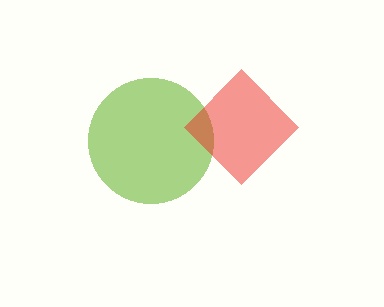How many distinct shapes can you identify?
There are 2 distinct shapes: a lime circle, a red diamond.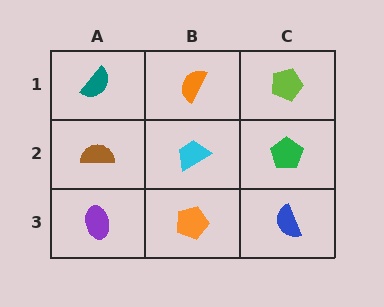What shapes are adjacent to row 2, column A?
A teal semicircle (row 1, column A), a purple ellipse (row 3, column A), a cyan trapezoid (row 2, column B).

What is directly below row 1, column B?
A cyan trapezoid.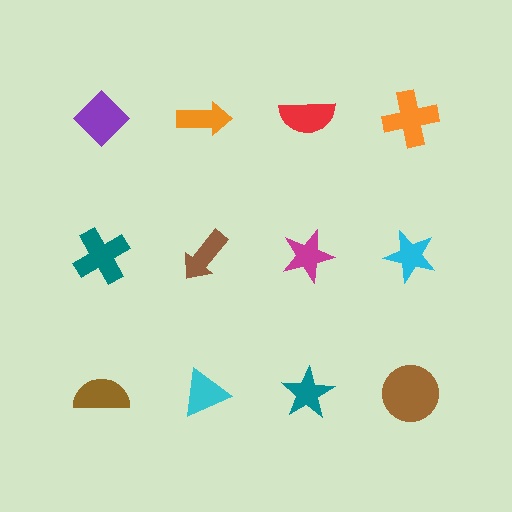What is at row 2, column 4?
A cyan star.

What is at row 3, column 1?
A brown semicircle.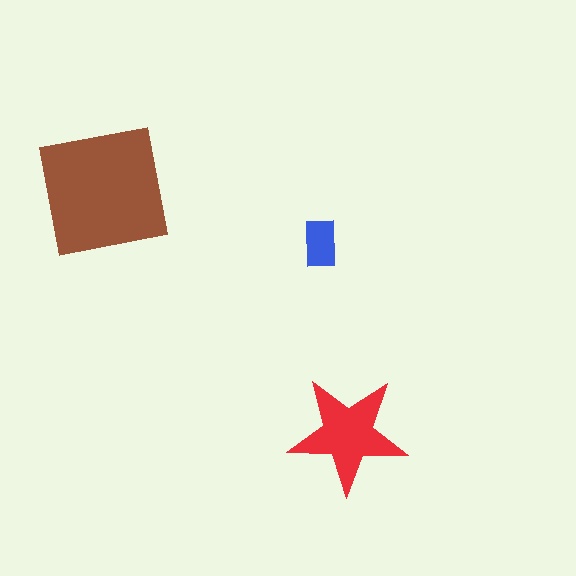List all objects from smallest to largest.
The blue rectangle, the red star, the brown square.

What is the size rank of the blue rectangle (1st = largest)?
3rd.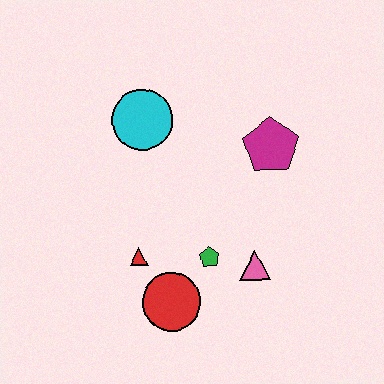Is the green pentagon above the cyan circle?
No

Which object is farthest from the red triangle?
The magenta pentagon is farthest from the red triangle.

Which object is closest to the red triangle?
The red circle is closest to the red triangle.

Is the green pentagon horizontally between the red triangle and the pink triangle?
Yes